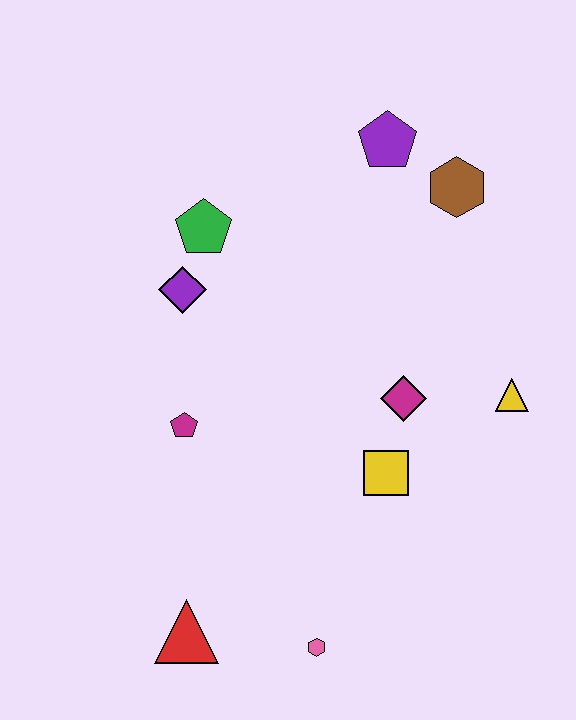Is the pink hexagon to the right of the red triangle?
Yes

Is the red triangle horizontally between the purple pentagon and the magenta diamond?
No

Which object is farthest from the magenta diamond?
The red triangle is farthest from the magenta diamond.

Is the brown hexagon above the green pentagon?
Yes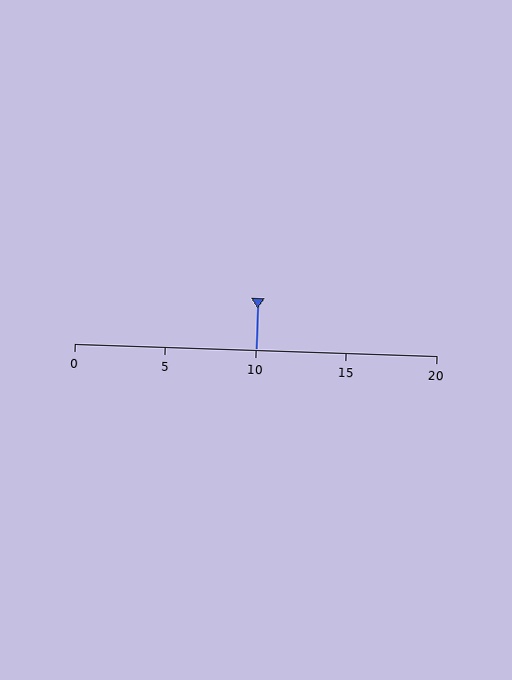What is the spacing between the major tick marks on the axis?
The major ticks are spaced 5 apart.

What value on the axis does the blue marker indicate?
The marker indicates approximately 10.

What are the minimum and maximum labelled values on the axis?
The axis runs from 0 to 20.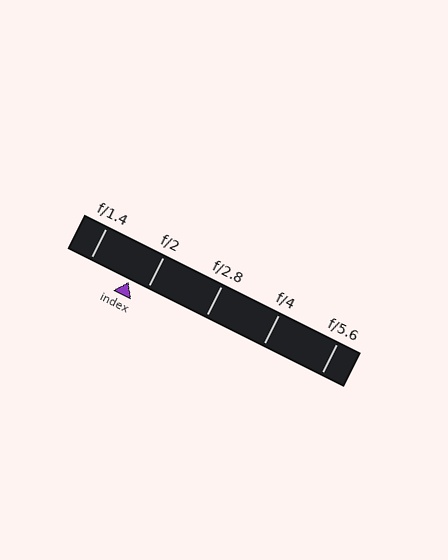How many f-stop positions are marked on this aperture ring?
There are 5 f-stop positions marked.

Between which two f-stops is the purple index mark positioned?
The index mark is between f/1.4 and f/2.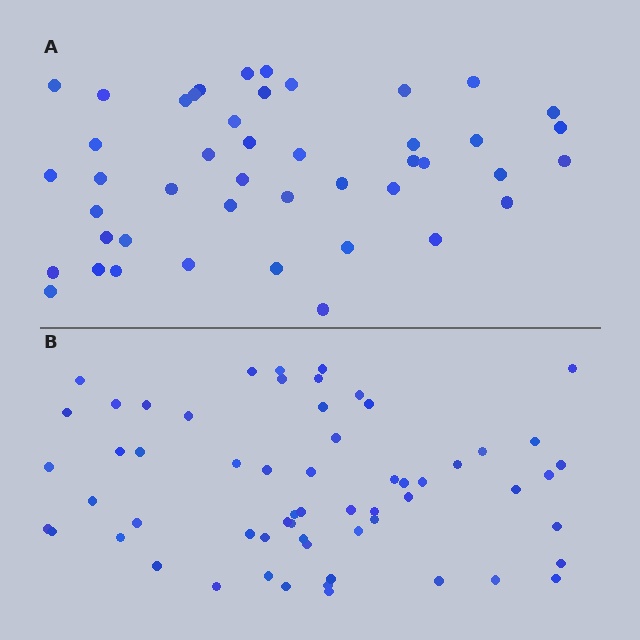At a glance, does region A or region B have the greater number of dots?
Region B (the bottom region) has more dots.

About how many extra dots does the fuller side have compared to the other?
Region B has approximately 15 more dots than region A.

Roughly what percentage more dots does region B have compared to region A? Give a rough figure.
About 35% more.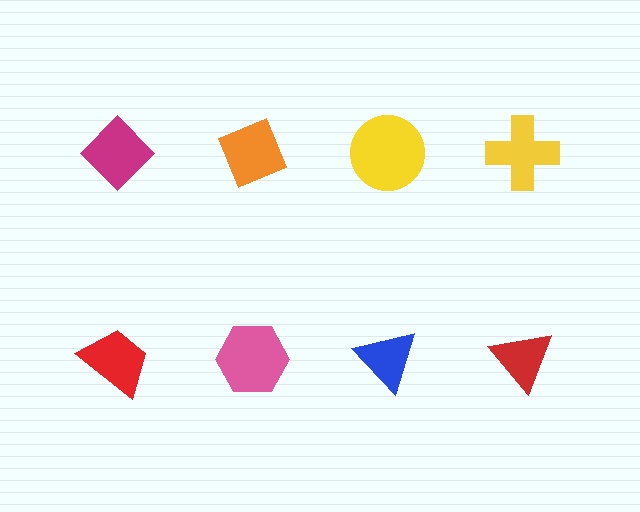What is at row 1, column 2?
An orange diamond.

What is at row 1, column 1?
A magenta diamond.